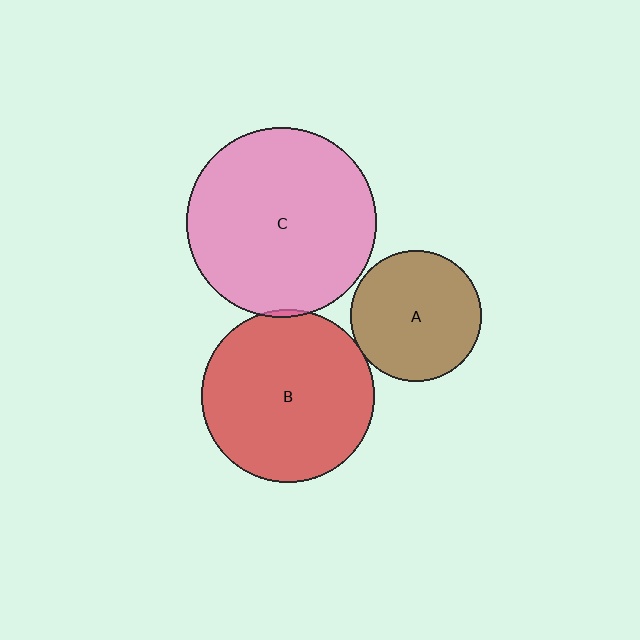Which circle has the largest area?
Circle C (pink).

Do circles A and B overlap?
Yes.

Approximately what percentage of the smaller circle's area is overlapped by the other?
Approximately 5%.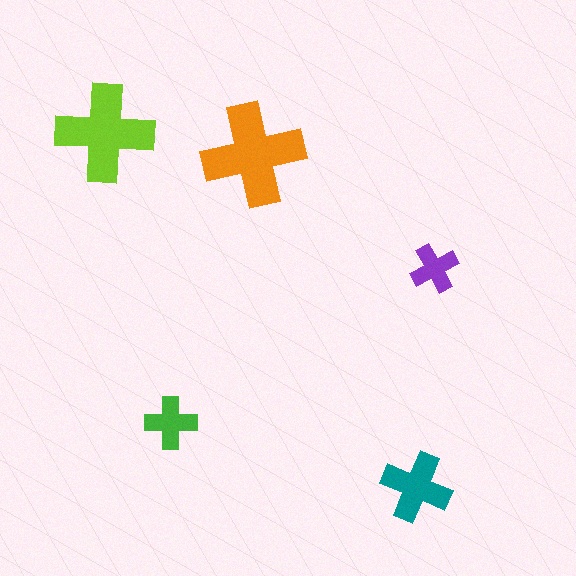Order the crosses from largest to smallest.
the orange one, the lime one, the teal one, the green one, the purple one.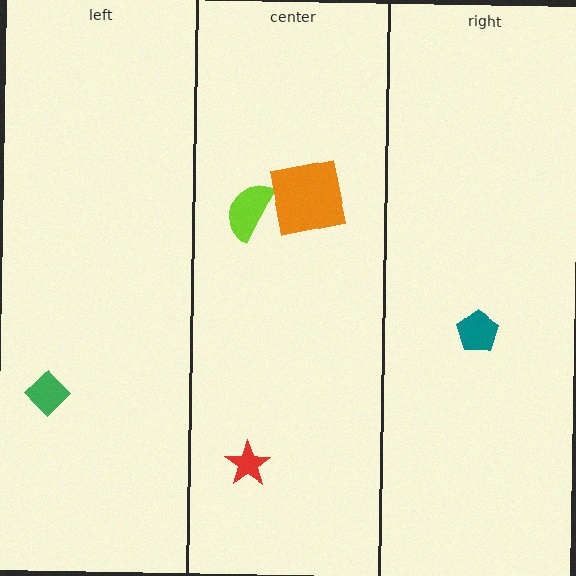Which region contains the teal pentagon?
The right region.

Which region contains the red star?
The center region.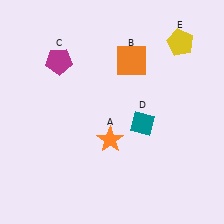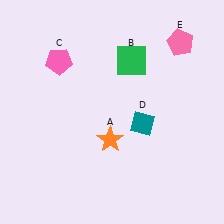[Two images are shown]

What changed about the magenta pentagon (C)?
In Image 1, C is magenta. In Image 2, it changed to pink.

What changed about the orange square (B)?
In Image 1, B is orange. In Image 2, it changed to green.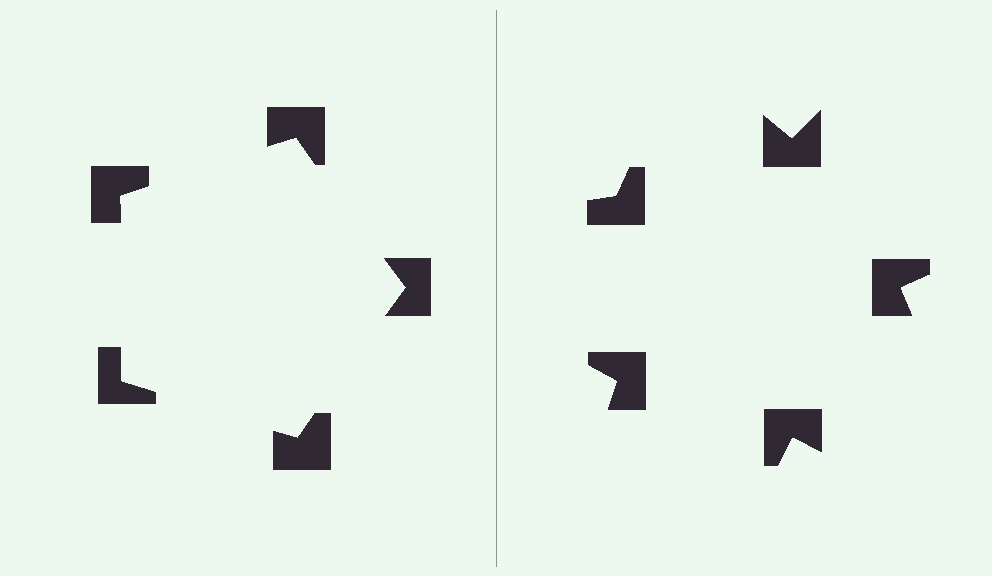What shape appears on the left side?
An illusory pentagon.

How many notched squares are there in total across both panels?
10 — 5 on each side.